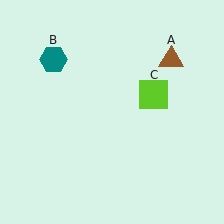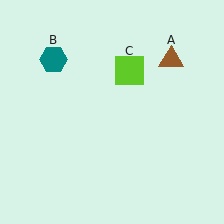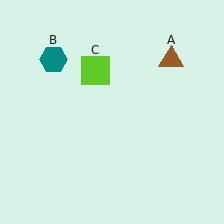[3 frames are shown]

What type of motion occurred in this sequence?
The lime square (object C) rotated counterclockwise around the center of the scene.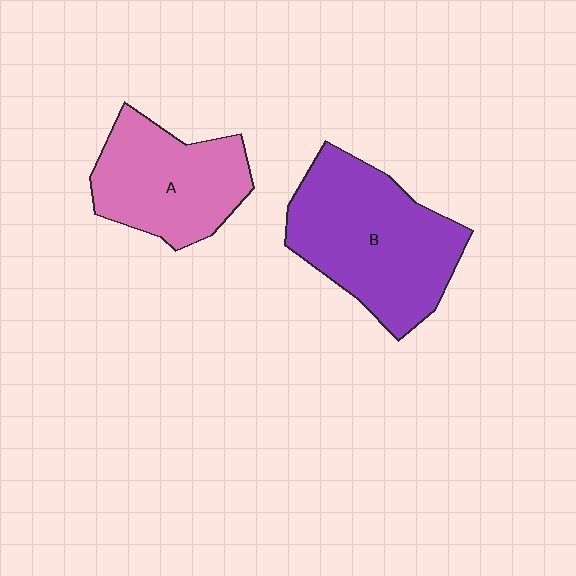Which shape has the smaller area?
Shape A (pink).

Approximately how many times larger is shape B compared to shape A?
Approximately 1.3 times.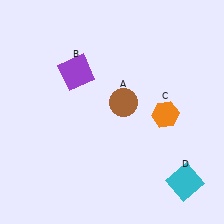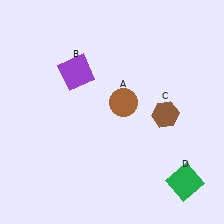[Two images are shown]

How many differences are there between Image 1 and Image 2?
There are 2 differences between the two images.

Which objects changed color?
C changed from orange to brown. D changed from cyan to green.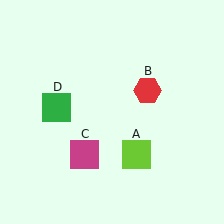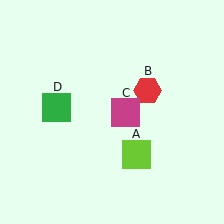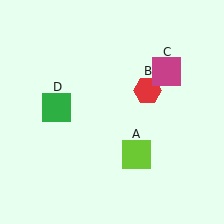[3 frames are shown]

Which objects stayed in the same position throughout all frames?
Lime square (object A) and red hexagon (object B) and green square (object D) remained stationary.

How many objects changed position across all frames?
1 object changed position: magenta square (object C).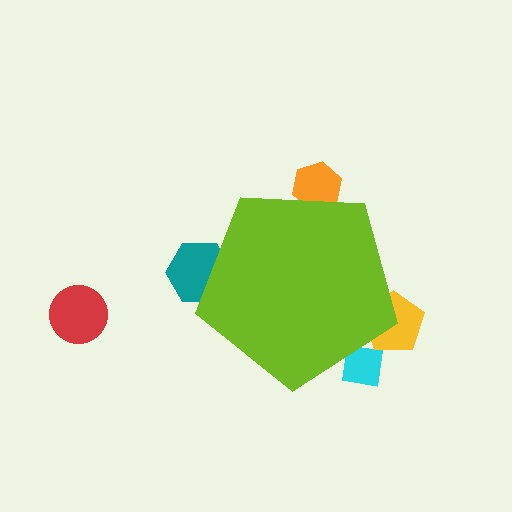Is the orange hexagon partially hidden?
Yes, the orange hexagon is partially hidden behind the lime pentagon.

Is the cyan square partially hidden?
Yes, the cyan square is partially hidden behind the lime pentagon.